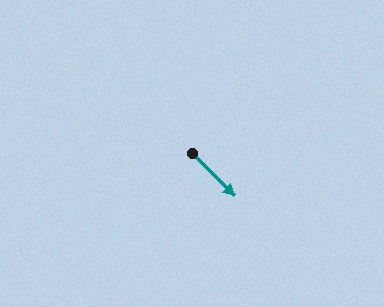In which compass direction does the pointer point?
Southeast.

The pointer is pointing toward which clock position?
Roughly 5 o'clock.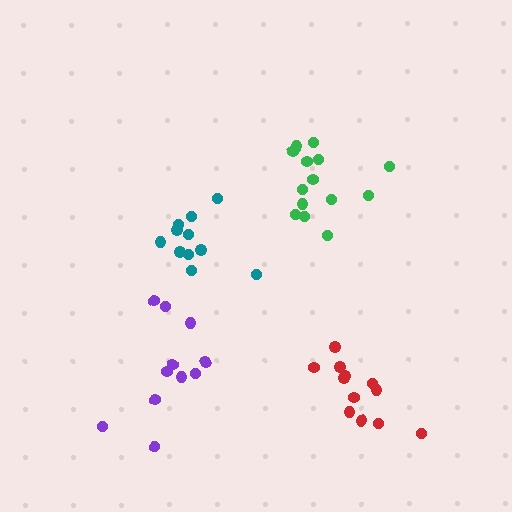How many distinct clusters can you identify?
There are 4 distinct clusters.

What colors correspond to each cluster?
The clusters are colored: green, purple, teal, red.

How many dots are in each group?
Group 1: 14 dots, Group 2: 11 dots, Group 3: 11 dots, Group 4: 12 dots (48 total).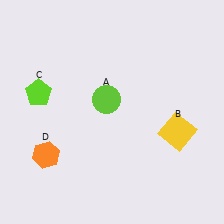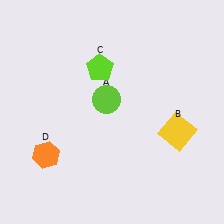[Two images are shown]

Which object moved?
The lime pentagon (C) moved right.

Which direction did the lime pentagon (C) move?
The lime pentagon (C) moved right.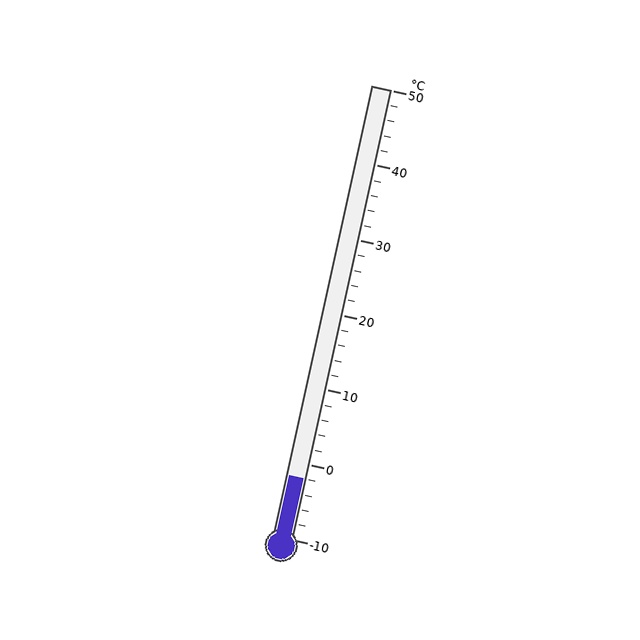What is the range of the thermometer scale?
The thermometer scale ranges from -10°C to 50°C.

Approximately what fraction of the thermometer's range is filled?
The thermometer is filled to approximately 15% of its range.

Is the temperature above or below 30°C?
The temperature is below 30°C.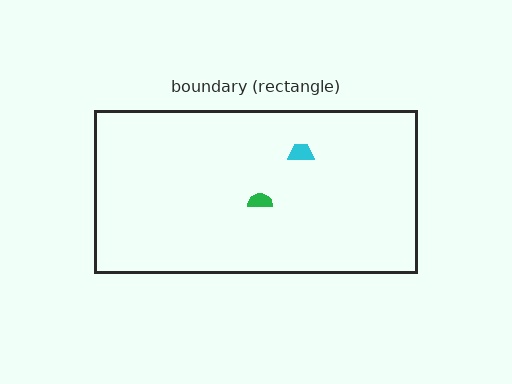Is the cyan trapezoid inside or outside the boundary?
Inside.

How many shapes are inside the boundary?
2 inside, 0 outside.